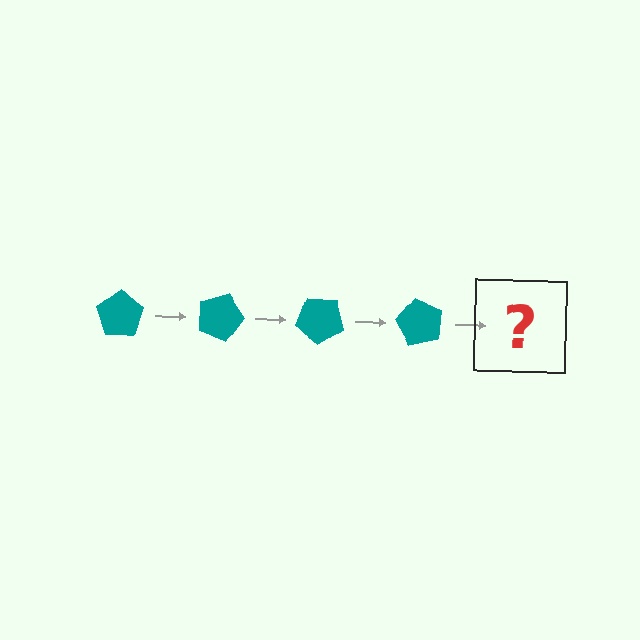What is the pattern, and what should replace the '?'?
The pattern is that the pentagon rotates 20 degrees each step. The '?' should be a teal pentagon rotated 80 degrees.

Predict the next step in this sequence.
The next step is a teal pentagon rotated 80 degrees.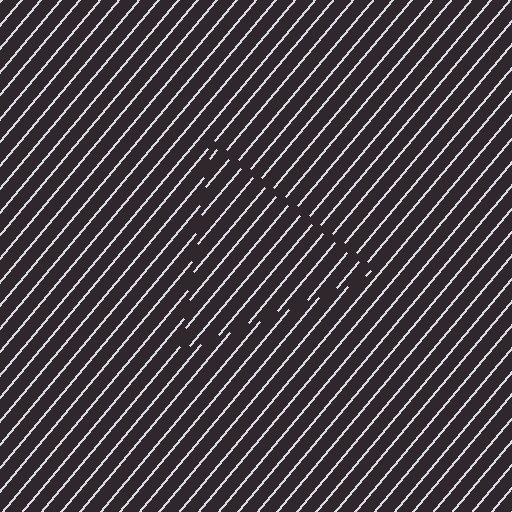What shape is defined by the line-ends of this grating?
An illusory triangle. The interior of the shape contains the same grating, shifted by half a period — the contour is defined by the phase discontinuity where line-ends from the inner and outer gratings abut.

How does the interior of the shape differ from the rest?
The interior of the shape contains the same grating, shifted by half a period — the contour is defined by the phase discontinuity where line-ends from the inner and outer gratings abut.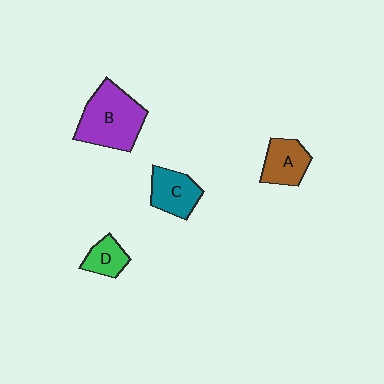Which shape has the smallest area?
Shape D (green).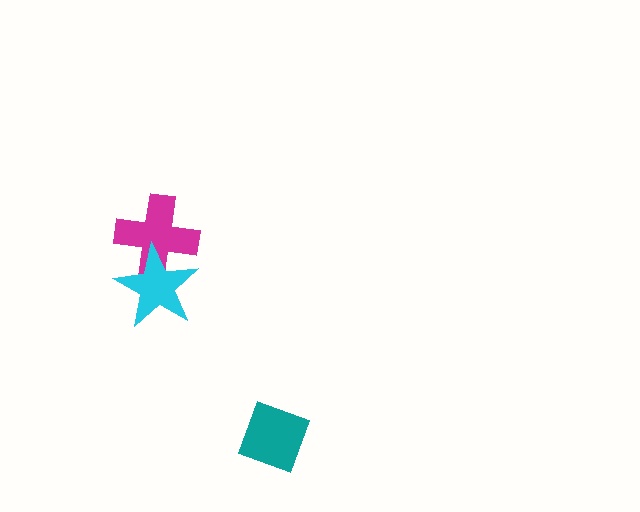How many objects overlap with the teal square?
0 objects overlap with the teal square.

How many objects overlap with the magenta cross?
1 object overlaps with the magenta cross.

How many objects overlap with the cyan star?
1 object overlaps with the cyan star.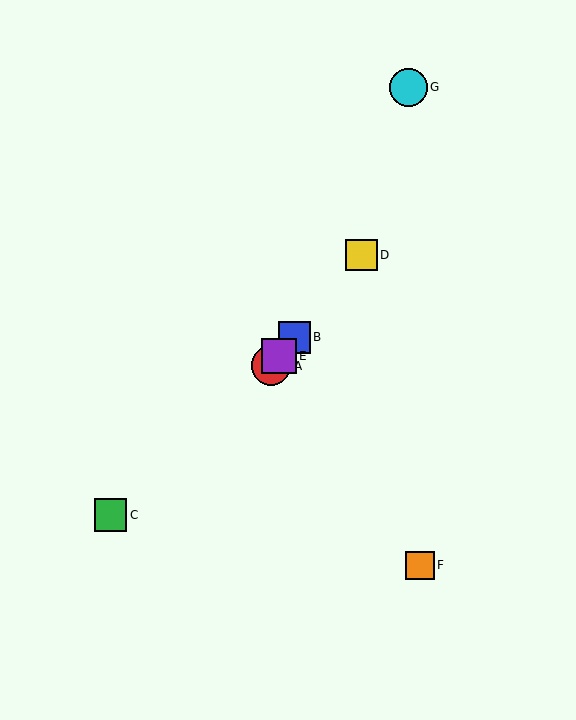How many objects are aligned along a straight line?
4 objects (A, B, D, E) are aligned along a straight line.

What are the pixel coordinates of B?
Object B is at (294, 337).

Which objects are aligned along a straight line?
Objects A, B, D, E are aligned along a straight line.